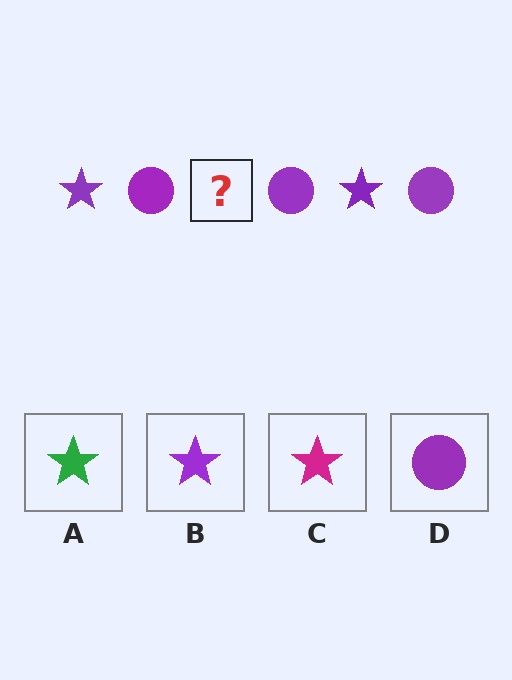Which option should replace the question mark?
Option B.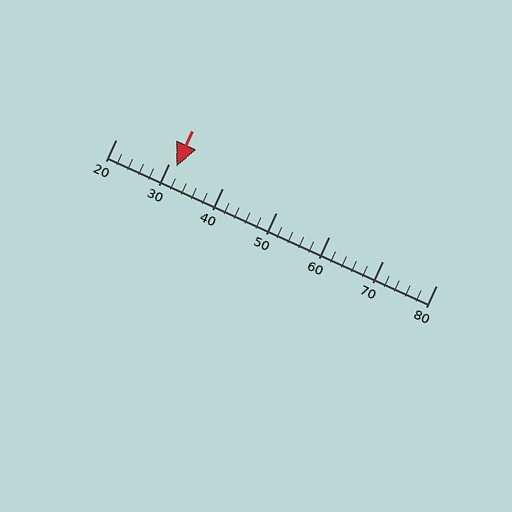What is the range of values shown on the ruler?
The ruler shows values from 20 to 80.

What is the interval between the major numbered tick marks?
The major tick marks are spaced 10 units apart.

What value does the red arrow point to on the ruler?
The red arrow points to approximately 31.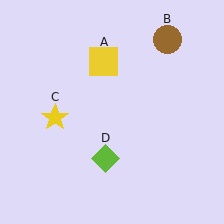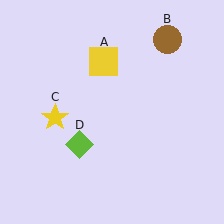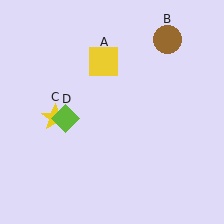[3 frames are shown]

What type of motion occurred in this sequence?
The lime diamond (object D) rotated clockwise around the center of the scene.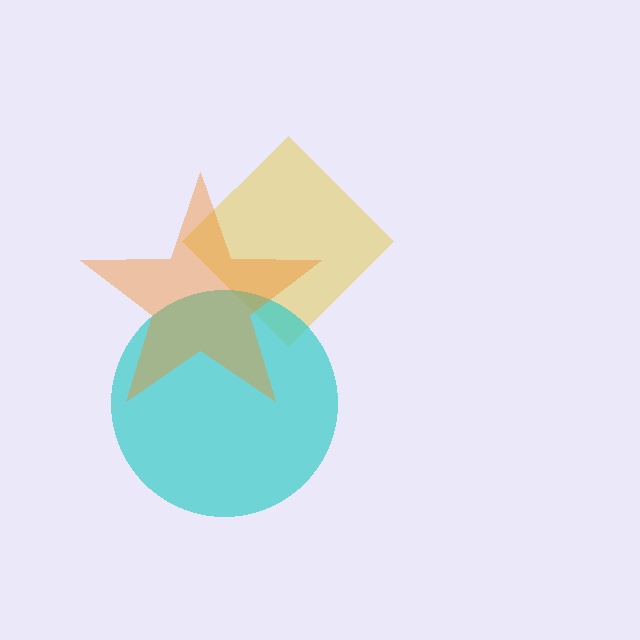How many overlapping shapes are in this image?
There are 3 overlapping shapes in the image.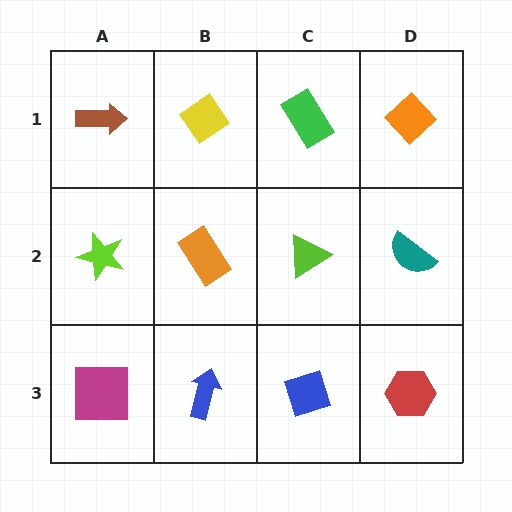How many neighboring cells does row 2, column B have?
4.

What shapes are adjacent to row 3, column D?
A teal semicircle (row 2, column D), a blue diamond (row 3, column C).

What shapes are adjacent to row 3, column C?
A lime triangle (row 2, column C), a blue arrow (row 3, column B), a red hexagon (row 3, column D).